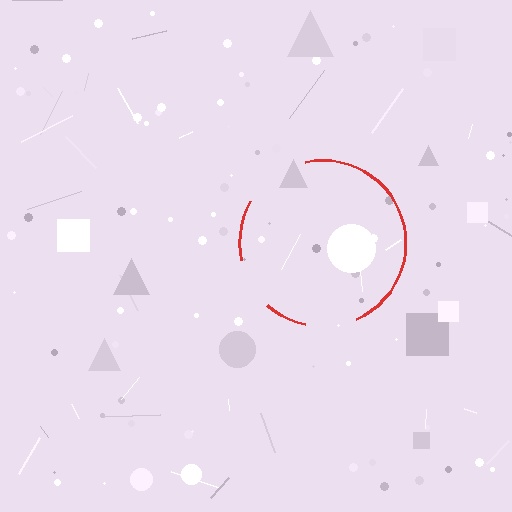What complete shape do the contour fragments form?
The contour fragments form a circle.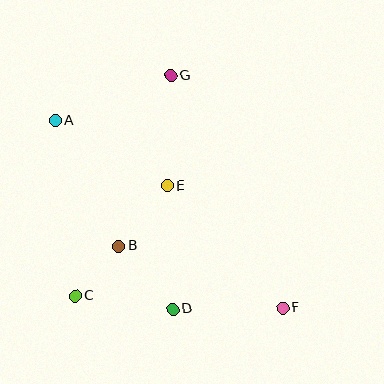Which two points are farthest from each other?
Points A and F are farthest from each other.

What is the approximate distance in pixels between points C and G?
The distance between C and G is approximately 240 pixels.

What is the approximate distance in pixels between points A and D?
The distance between A and D is approximately 222 pixels.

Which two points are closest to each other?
Points B and C are closest to each other.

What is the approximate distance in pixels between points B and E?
The distance between B and E is approximately 77 pixels.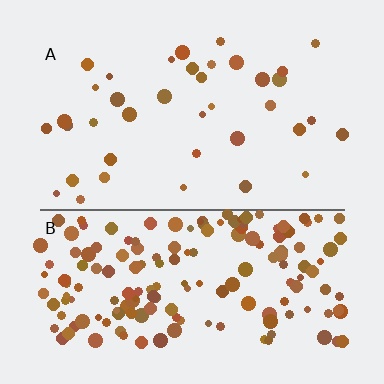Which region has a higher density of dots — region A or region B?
B (the bottom).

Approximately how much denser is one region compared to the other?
Approximately 4.6× — region B over region A.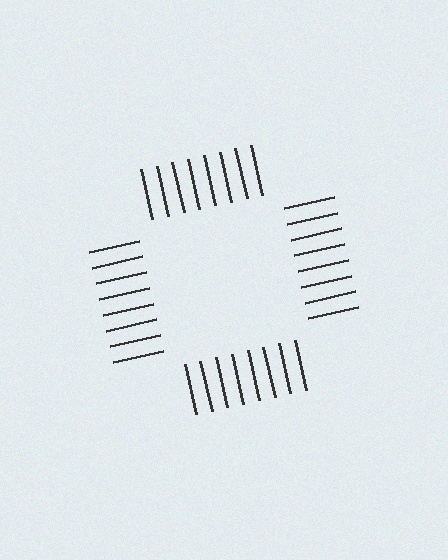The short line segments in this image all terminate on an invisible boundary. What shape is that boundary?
An illusory square — the line segments terminate on its edges but no continuous stroke is drawn.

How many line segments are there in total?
32 — 8 along each of the 4 edges.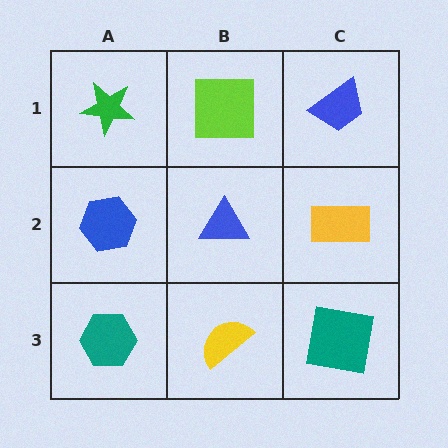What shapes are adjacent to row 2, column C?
A blue trapezoid (row 1, column C), a teal square (row 3, column C), a blue triangle (row 2, column B).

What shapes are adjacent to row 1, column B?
A blue triangle (row 2, column B), a green star (row 1, column A), a blue trapezoid (row 1, column C).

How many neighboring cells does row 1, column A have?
2.